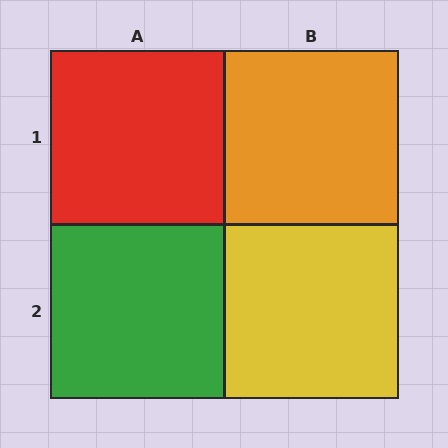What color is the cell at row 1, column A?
Red.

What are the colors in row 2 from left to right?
Green, yellow.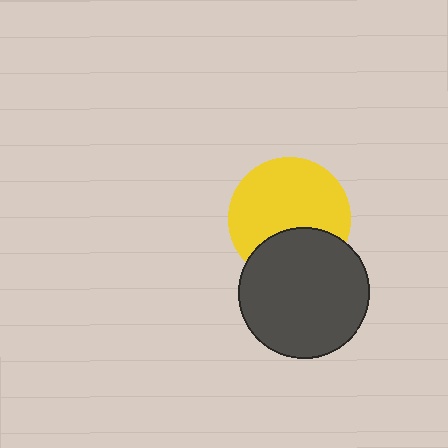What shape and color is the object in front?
The object in front is a dark gray circle.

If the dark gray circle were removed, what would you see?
You would see the complete yellow circle.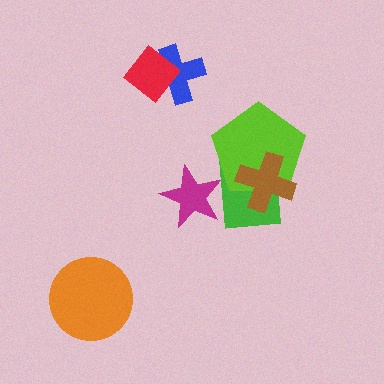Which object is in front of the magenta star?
The green rectangle is in front of the magenta star.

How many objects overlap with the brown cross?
2 objects overlap with the brown cross.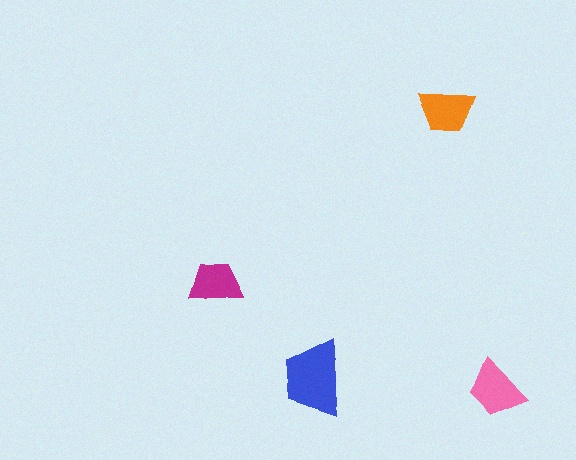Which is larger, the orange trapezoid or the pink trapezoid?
The pink one.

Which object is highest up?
The orange trapezoid is topmost.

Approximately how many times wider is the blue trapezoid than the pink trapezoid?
About 1.5 times wider.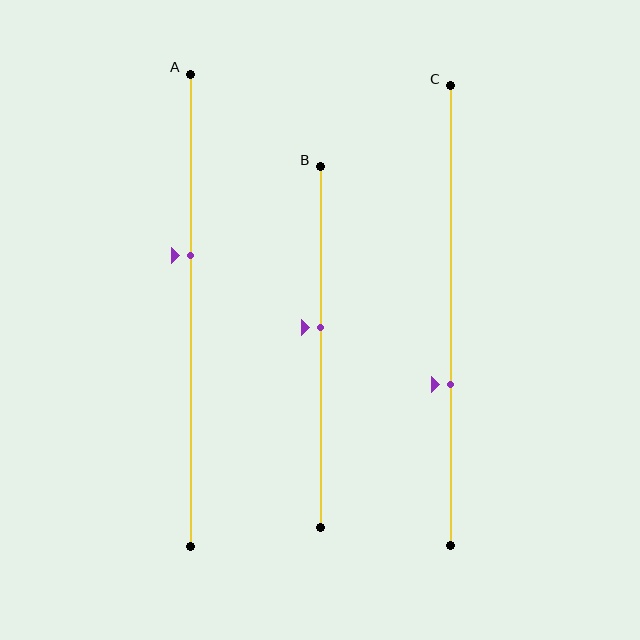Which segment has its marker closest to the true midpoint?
Segment B has its marker closest to the true midpoint.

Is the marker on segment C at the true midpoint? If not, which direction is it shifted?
No, the marker on segment C is shifted downward by about 15% of the segment length.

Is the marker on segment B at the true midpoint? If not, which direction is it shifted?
No, the marker on segment B is shifted upward by about 5% of the segment length.